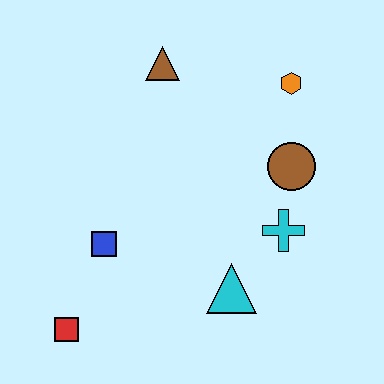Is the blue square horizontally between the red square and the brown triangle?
Yes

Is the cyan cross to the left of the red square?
No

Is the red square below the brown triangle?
Yes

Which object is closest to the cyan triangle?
The cyan cross is closest to the cyan triangle.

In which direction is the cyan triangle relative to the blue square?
The cyan triangle is to the right of the blue square.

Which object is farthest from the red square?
The orange hexagon is farthest from the red square.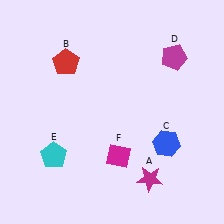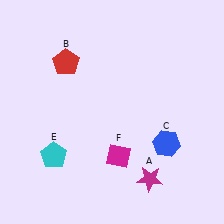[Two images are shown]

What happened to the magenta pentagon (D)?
The magenta pentagon (D) was removed in Image 2. It was in the top-right area of Image 1.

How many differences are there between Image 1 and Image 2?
There is 1 difference between the two images.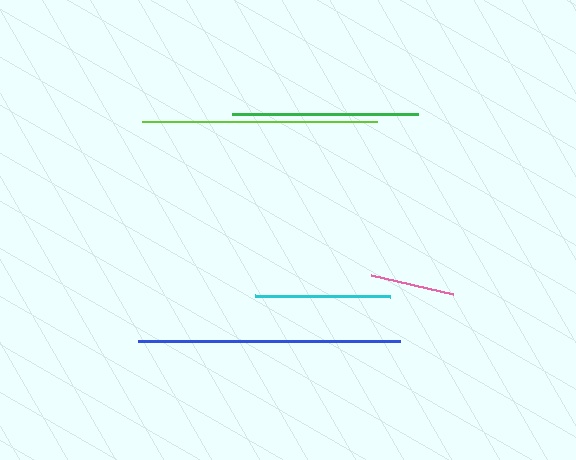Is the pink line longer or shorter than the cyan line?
The cyan line is longer than the pink line.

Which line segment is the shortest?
The pink line is the shortest at approximately 84 pixels.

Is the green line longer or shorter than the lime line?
The lime line is longer than the green line.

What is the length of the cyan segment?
The cyan segment is approximately 135 pixels long.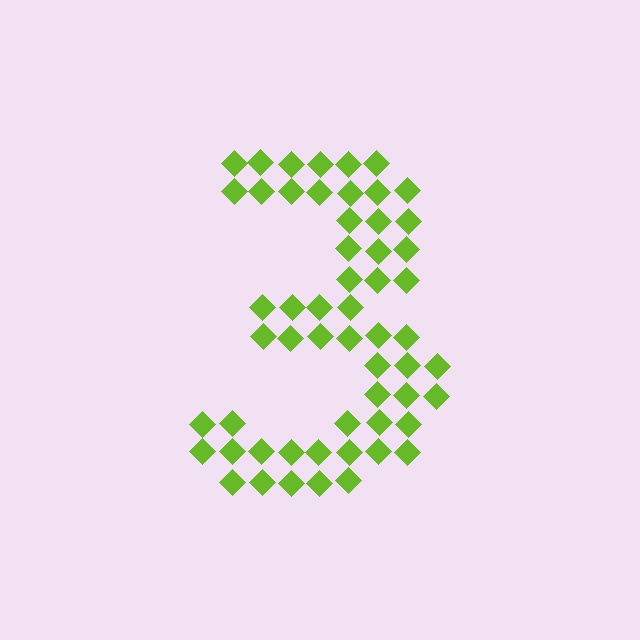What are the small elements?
The small elements are diamonds.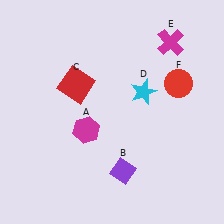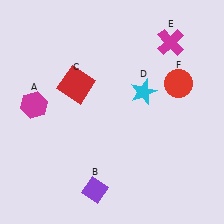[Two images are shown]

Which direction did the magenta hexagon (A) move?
The magenta hexagon (A) moved left.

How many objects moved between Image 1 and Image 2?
2 objects moved between the two images.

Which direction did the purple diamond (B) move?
The purple diamond (B) moved left.